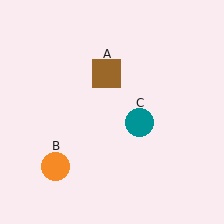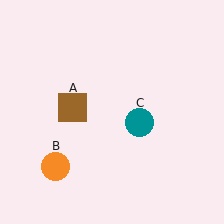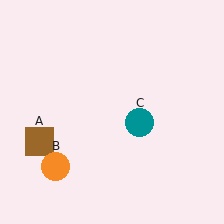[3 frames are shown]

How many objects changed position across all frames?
1 object changed position: brown square (object A).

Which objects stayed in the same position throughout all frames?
Orange circle (object B) and teal circle (object C) remained stationary.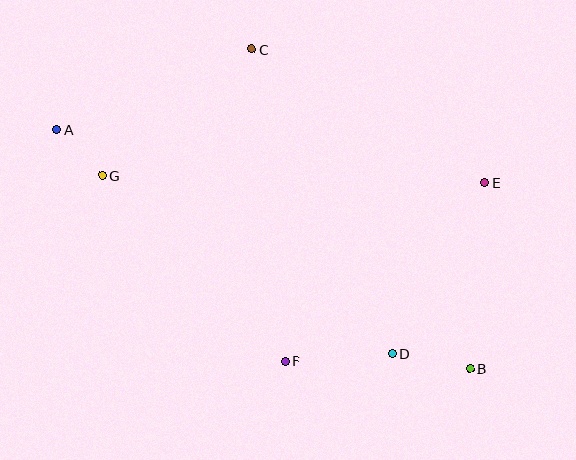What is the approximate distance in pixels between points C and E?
The distance between C and E is approximately 269 pixels.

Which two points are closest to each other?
Points A and G are closest to each other.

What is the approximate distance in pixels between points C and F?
The distance between C and F is approximately 314 pixels.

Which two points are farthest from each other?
Points A and B are farthest from each other.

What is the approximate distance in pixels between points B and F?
The distance between B and F is approximately 185 pixels.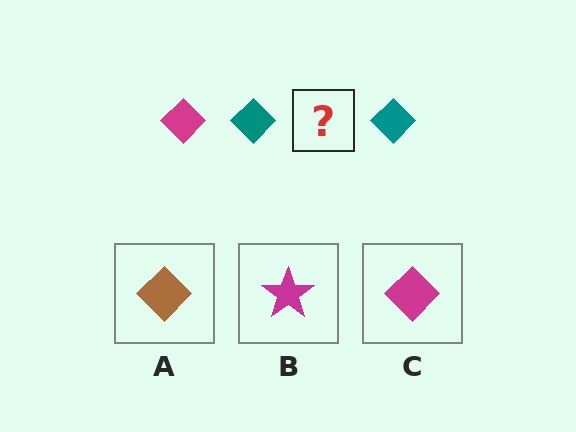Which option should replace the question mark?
Option C.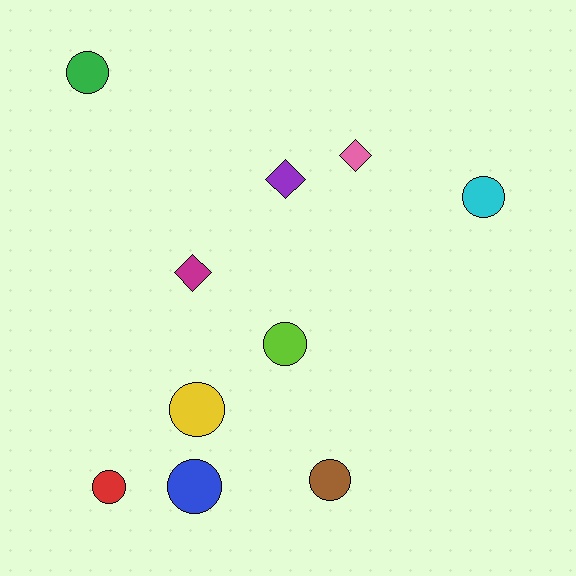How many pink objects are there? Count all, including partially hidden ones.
There is 1 pink object.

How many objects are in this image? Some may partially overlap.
There are 10 objects.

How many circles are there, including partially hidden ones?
There are 7 circles.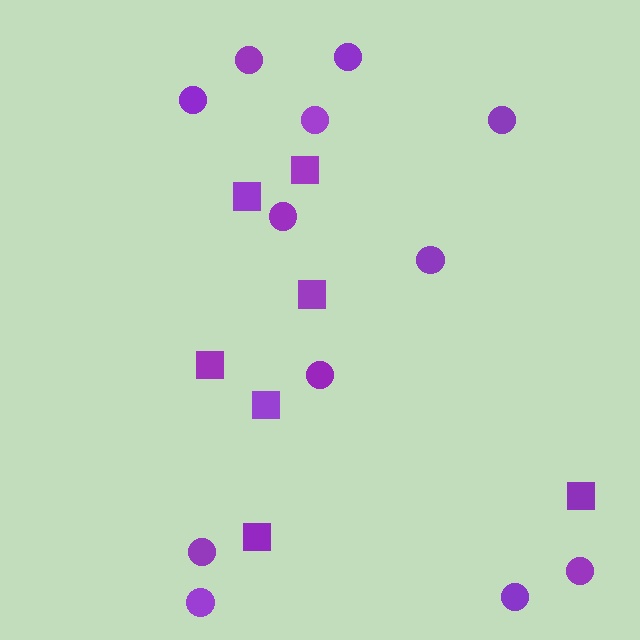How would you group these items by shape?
There are 2 groups: one group of squares (7) and one group of circles (12).